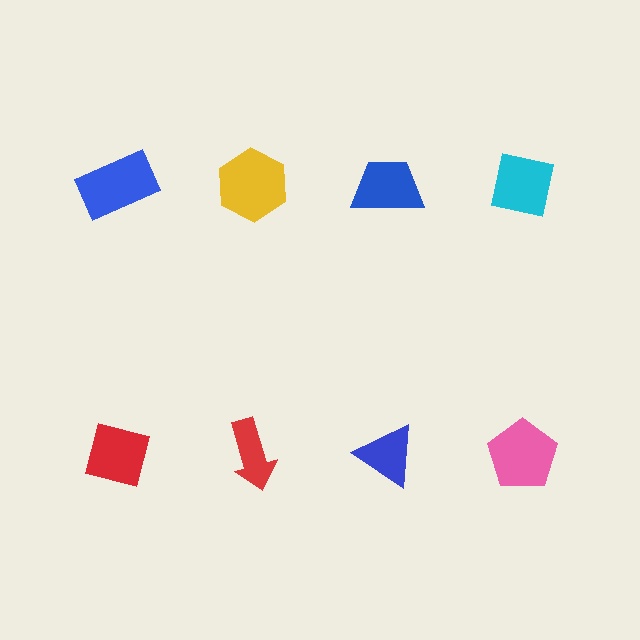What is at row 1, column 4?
A cyan square.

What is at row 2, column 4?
A pink pentagon.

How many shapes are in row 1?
4 shapes.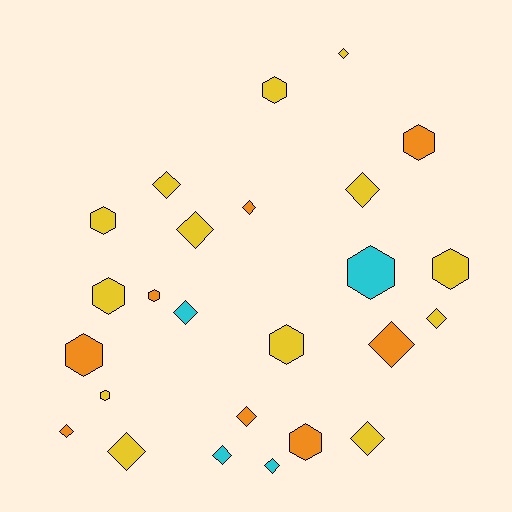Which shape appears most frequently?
Diamond, with 14 objects.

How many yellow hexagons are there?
There are 6 yellow hexagons.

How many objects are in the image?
There are 25 objects.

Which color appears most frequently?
Yellow, with 13 objects.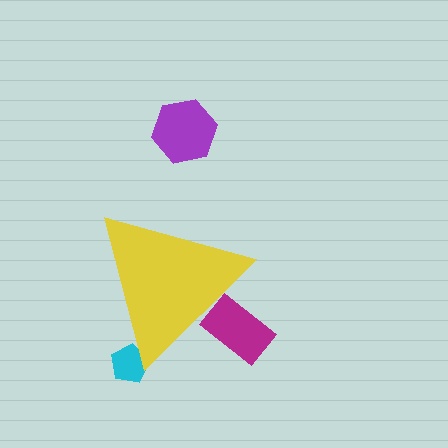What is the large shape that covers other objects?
A yellow triangle.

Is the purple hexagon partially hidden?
No, the purple hexagon is fully visible.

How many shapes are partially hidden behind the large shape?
2 shapes are partially hidden.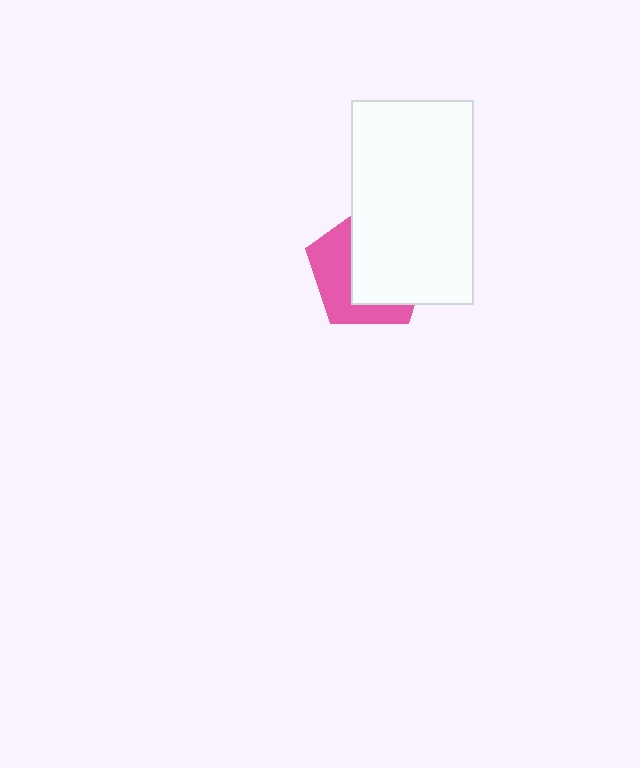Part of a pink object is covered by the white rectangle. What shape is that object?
It is a pentagon.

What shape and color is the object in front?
The object in front is a white rectangle.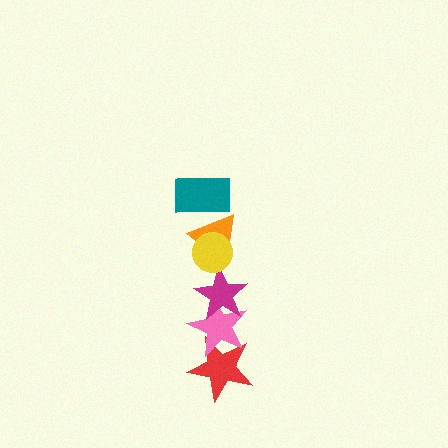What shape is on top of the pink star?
The magenta star is on top of the pink star.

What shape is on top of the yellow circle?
The teal rectangle is on top of the yellow circle.